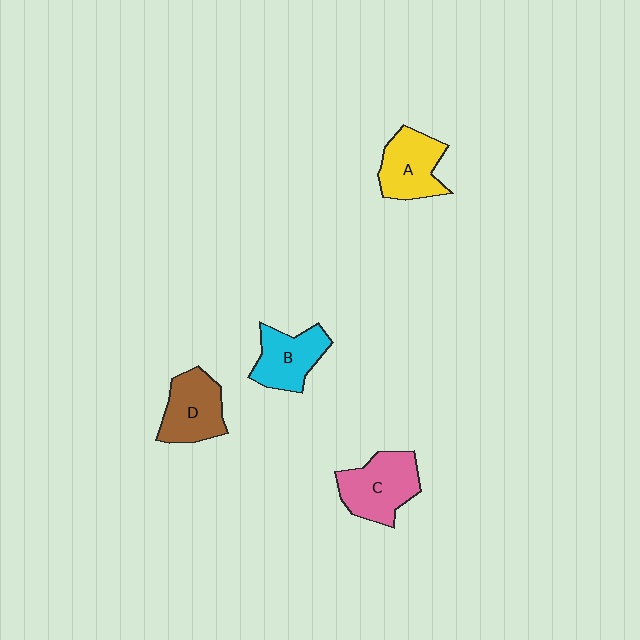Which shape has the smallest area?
Shape B (cyan).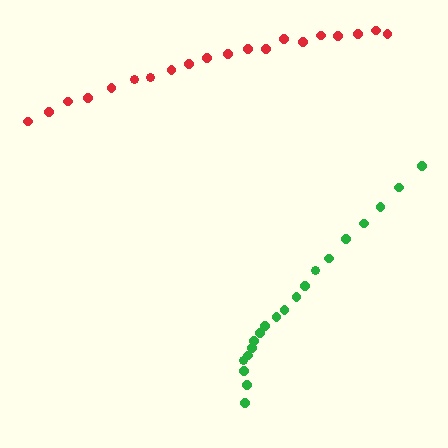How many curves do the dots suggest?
There are 2 distinct paths.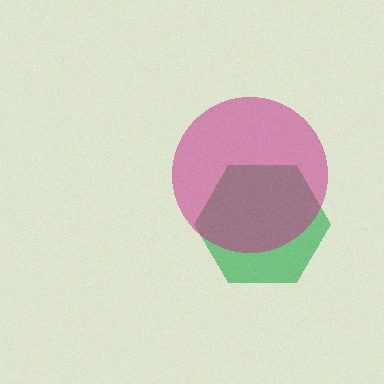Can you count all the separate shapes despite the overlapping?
Yes, there are 2 separate shapes.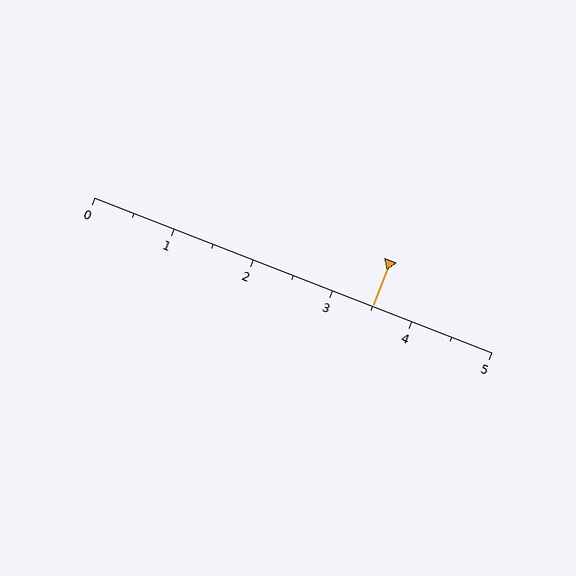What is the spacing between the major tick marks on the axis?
The major ticks are spaced 1 apart.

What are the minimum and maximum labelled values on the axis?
The axis runs from 0 to 5.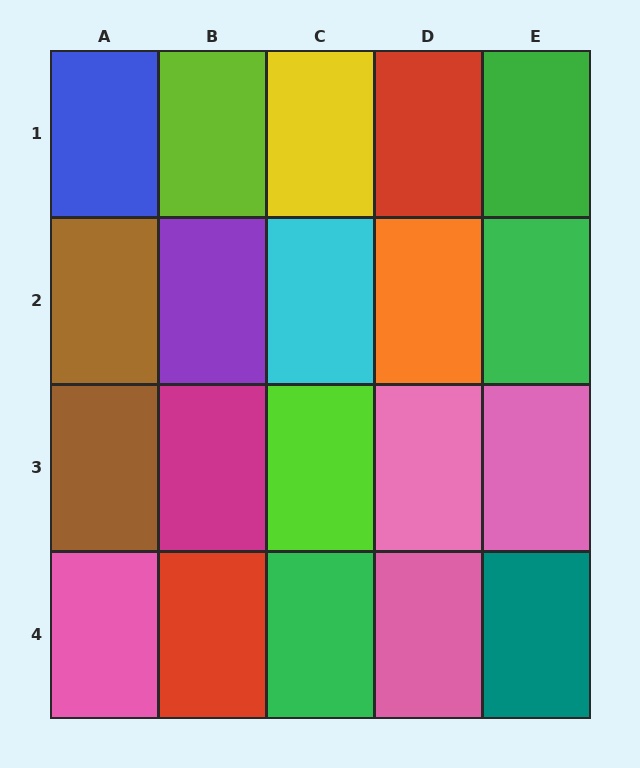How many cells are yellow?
1 cell is yellow.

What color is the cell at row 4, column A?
Pink.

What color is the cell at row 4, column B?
Red.